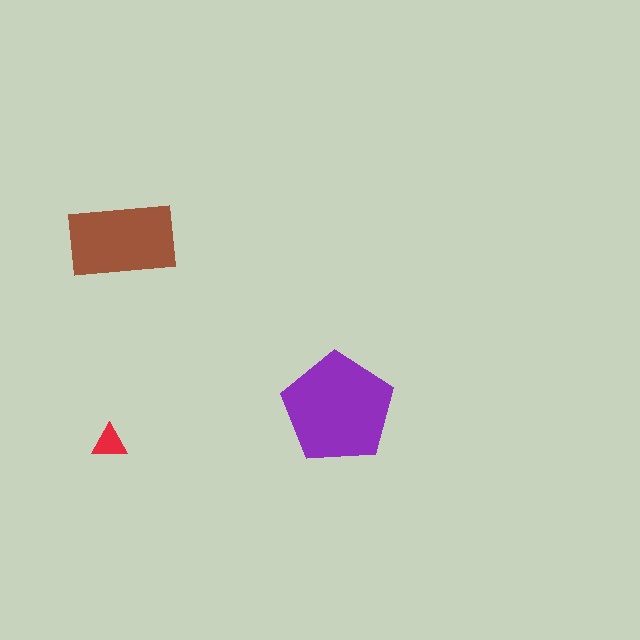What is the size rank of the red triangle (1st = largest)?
3rd.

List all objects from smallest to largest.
The red triangle, the brown rectangle, the purple pentagon.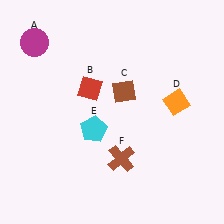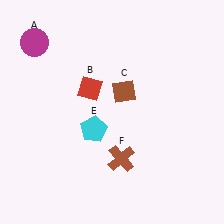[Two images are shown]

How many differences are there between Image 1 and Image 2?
There is 1 difference between the two images.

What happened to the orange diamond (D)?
The orange diamond (D) was removed in Image 2. It was in the top-right area of Image 1.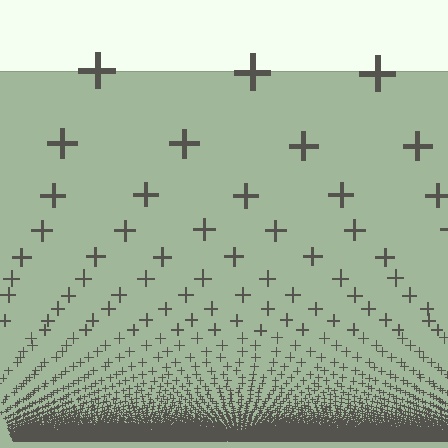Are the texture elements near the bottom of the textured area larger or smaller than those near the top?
Smaller. The gradient is inverted — elements near the bottom are smaller and denser.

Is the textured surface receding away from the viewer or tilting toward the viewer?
The surface appears to tilt toward the viewer. Texture elements get larger and sparser toward the top.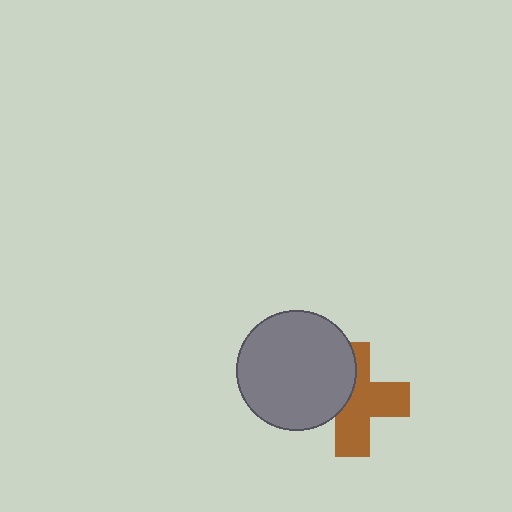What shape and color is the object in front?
The object in front is a gray circle.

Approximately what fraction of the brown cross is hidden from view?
Roughly 40% of the brown cross is hidden behind the gray circle.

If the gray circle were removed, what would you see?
You would see the complete brown cross.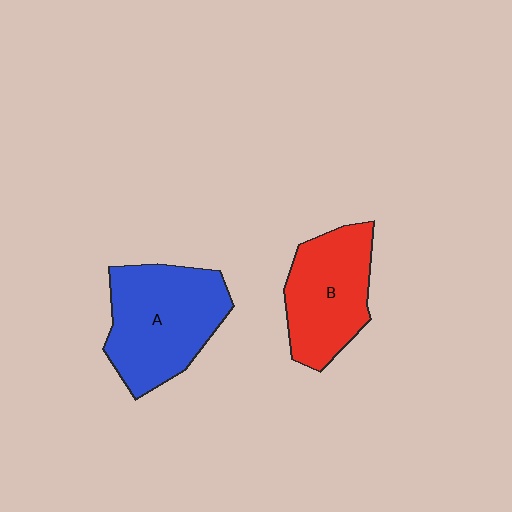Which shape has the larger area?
Shape A (blue).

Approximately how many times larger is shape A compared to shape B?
Approximately 1.2 times.